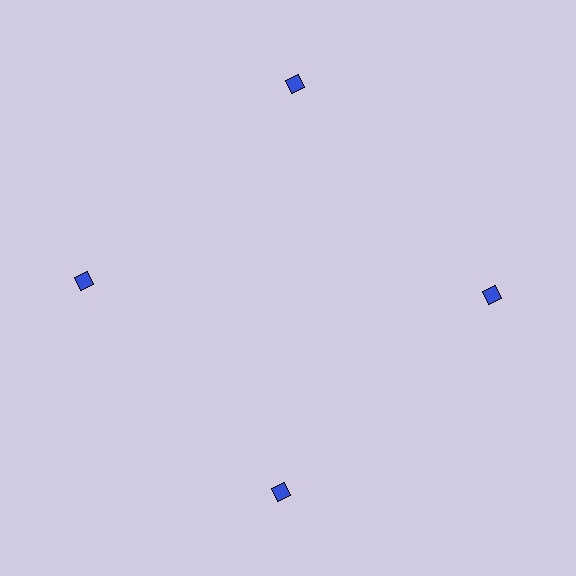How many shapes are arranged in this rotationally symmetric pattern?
There are 4 shapes, arranged in 4 groups of 1.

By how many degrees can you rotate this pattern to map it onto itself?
The pattern maps onto itself every 90 degrees of rotation.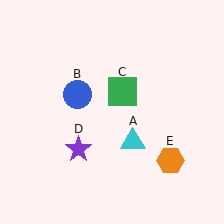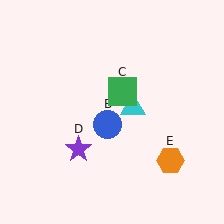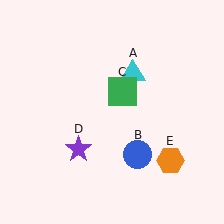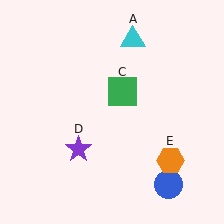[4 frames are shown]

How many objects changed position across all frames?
2 objects changed position: cyan triangle (object A), blue circle (object B).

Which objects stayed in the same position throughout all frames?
Green square (object C) and purple star (object D) and orange hexagon (object E) remained stationary.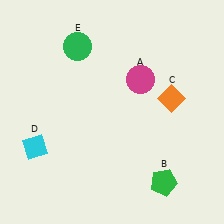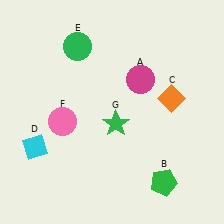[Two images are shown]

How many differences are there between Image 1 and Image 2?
There are 2 differences between the two images.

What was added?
A pink circle (F), a green star (G) were added in Image 2.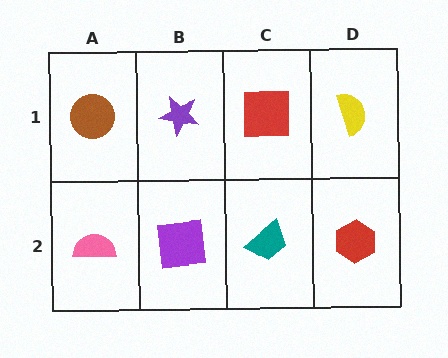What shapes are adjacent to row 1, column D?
A red hexagon (row 2, column D), a red square (row 1, column C).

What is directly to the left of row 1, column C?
A purple star.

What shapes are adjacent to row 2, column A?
A brown circle (row 1, column A), a purple square (row 2, column B).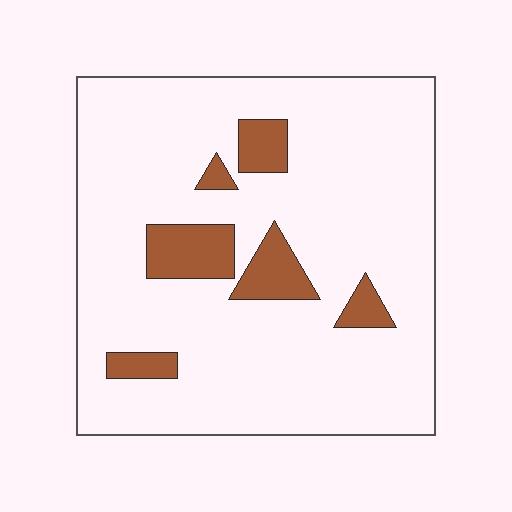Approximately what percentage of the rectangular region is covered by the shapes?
Approximately 10%.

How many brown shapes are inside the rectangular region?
6.